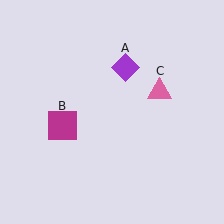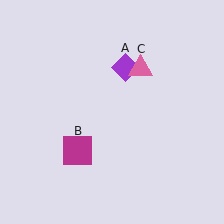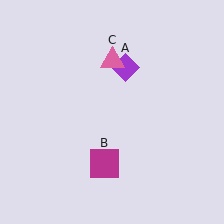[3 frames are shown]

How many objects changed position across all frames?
2 objects changed position: magenta square (object B), pink triangle (object C).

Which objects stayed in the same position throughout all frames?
Purple diamond (object A) remained stationary.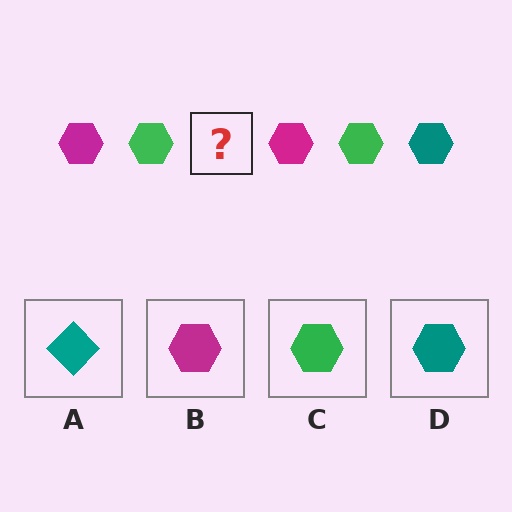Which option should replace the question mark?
Option D.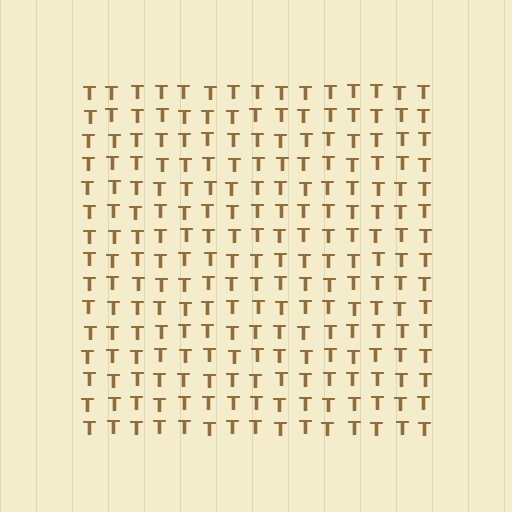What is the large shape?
The large shape is a square.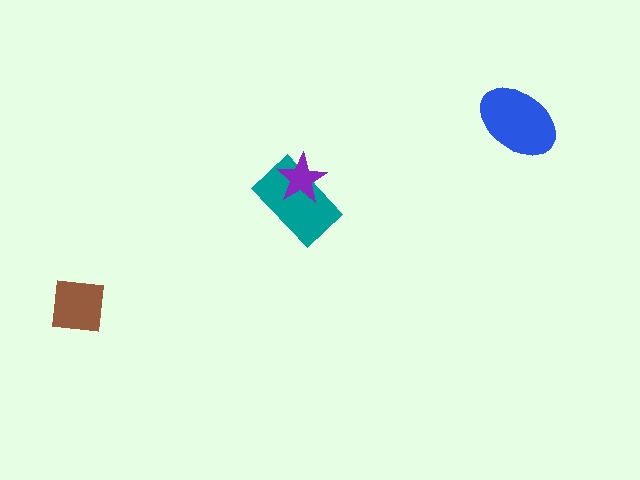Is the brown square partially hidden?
No, no other shape covers it.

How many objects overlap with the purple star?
1 object overlaps with the purple star.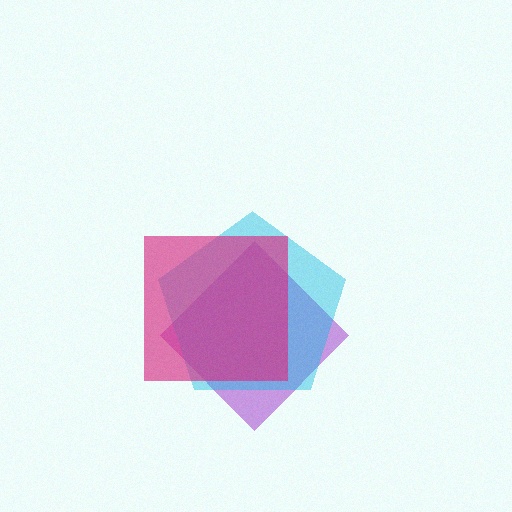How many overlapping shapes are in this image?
There are 3 overlapping shapes in the image.